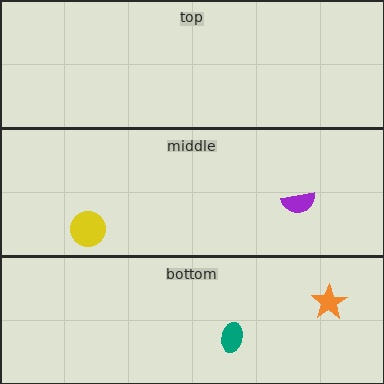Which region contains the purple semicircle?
The middle region.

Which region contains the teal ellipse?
The bottom region.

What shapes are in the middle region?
The yellow circle, the purple semicircle.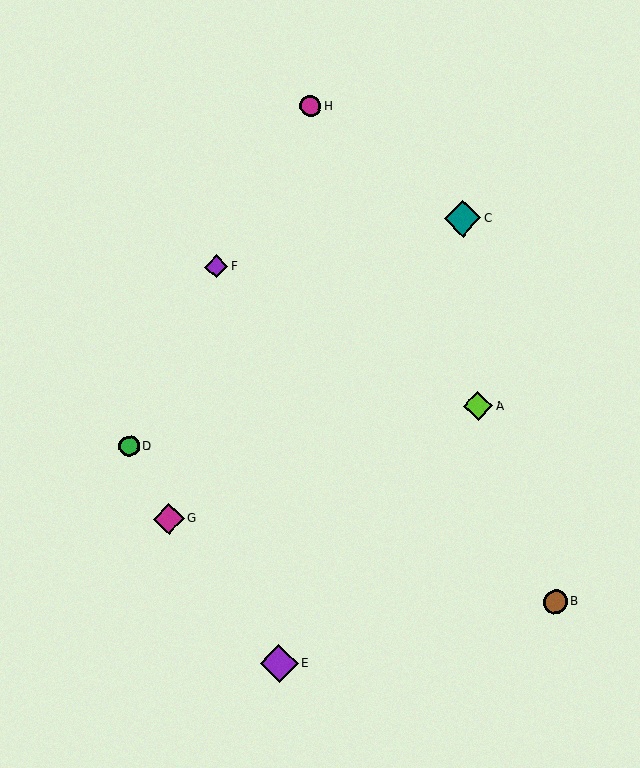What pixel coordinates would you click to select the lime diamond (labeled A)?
Click at (478, 406) to select the lime diamond A.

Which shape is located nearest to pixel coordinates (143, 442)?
The green circle (labeled D) at (129, 446) is nearest to that location.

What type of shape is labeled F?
Shape F is a purple diamond.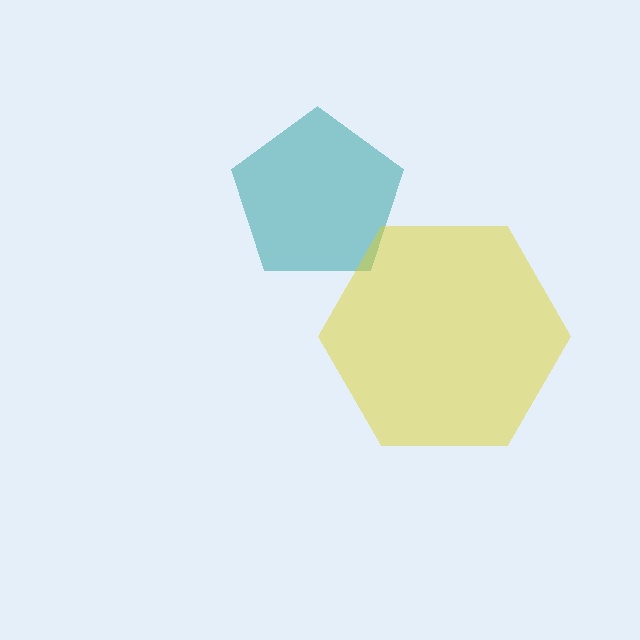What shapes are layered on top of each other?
The layered shapes are: a teal pentagon, a yellow hexagon.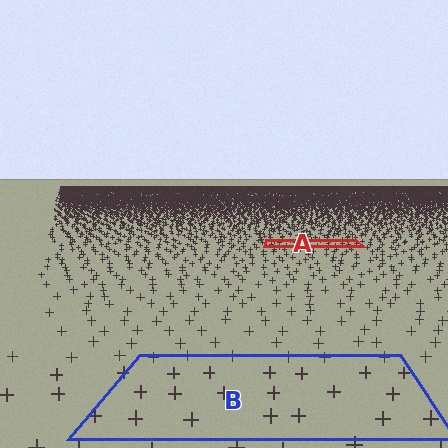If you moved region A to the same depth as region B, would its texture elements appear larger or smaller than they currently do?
They would appear larger. At a closer depth, the same texture elements are projected at a bigger on-screen size.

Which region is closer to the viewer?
Region B is closer. The texture elements there are larger and more spread out.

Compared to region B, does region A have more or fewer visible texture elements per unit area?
Region A has more texture elements per unit area — they are packed more densely because it is farther away.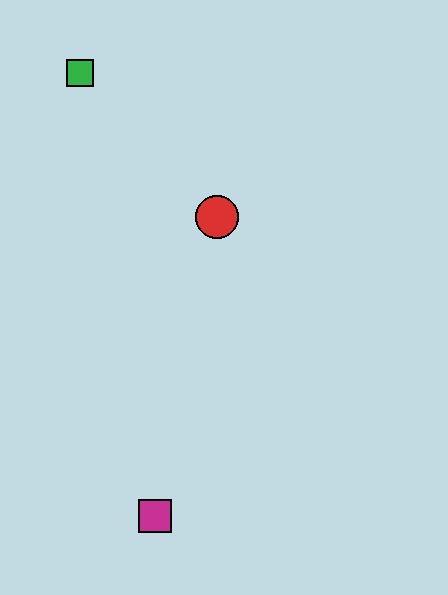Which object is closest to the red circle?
The green square is closest to the red circle.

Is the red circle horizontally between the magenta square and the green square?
No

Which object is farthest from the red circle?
The magenta square is farthest from the red circle.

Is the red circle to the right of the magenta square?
Yes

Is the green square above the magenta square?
Yes